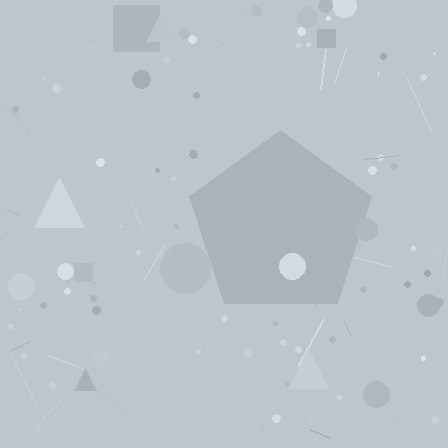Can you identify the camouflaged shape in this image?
The camouflaged shape is a pentagon.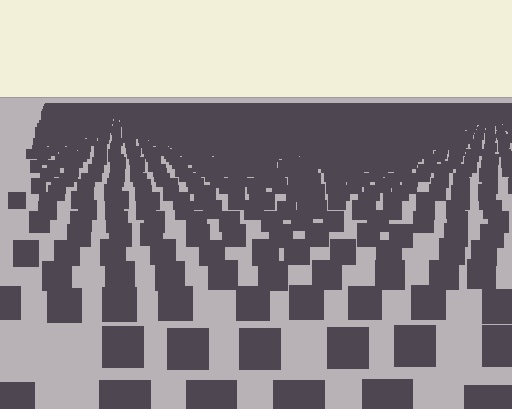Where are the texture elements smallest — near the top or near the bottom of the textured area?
Near the top.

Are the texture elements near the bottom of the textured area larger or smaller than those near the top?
Larger. Near the bottom, elements are closer to the viewer and appear at a bigger on-screen size.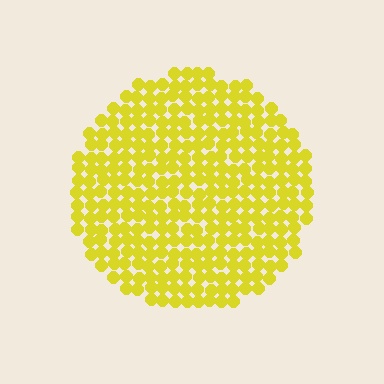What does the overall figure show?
The overall figure shows a circle.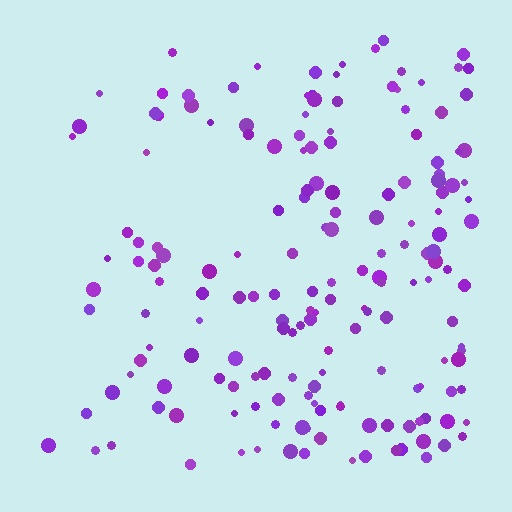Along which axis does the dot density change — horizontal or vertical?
Horizontal.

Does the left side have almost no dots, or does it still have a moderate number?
Still a moderate number, just noticeably fewer than the right.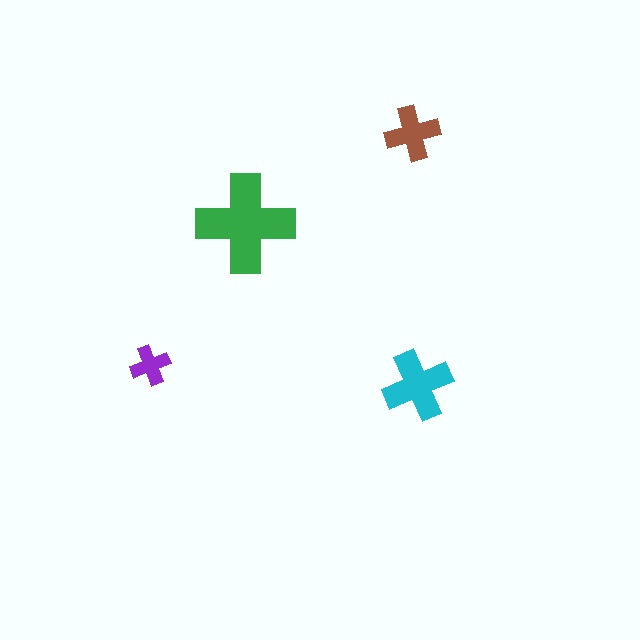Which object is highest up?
The brown cross is topmost.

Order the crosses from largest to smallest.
the green one, the cyan one, the brown one, the purple one.